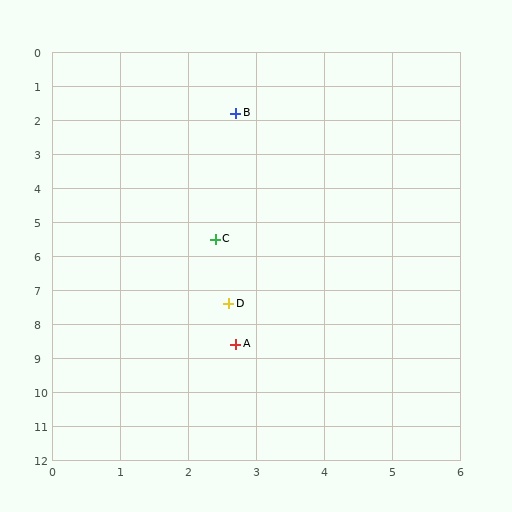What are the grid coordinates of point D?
Point D is at approximately (2.6, 7.4).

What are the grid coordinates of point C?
Point C is at approximately (2.4, 5.5).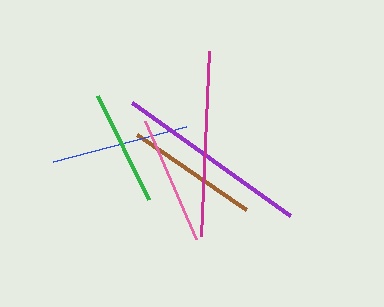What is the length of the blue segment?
The blue segment is approximately 138 pixels long.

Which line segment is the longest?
The purple line is the longest at approximately 194 pixels.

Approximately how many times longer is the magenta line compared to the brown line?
The magenta line is approximately 1.4 times the length of the brown line.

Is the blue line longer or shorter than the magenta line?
The magenta line is longer than the blue line.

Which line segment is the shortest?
The green line is the shortest at approximately 116 pixels.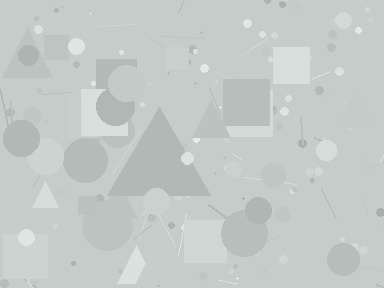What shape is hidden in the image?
A triangle is hidden in the image.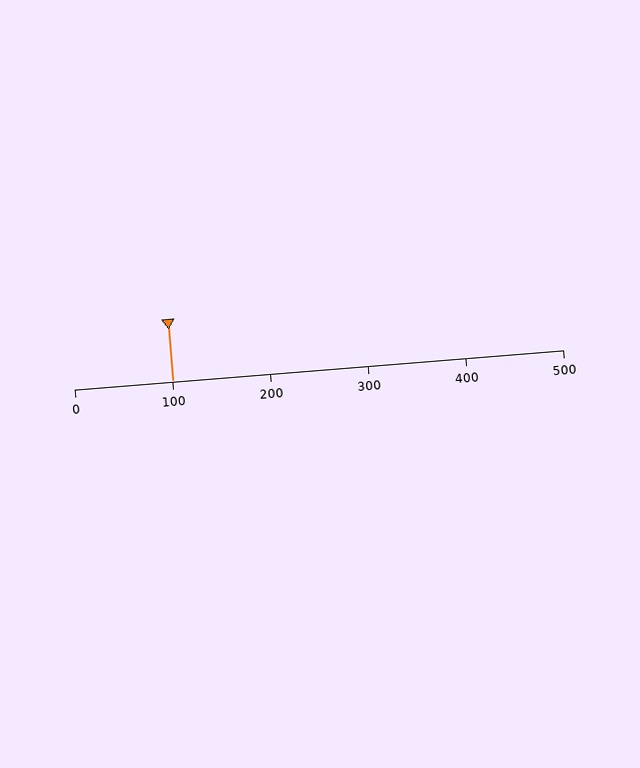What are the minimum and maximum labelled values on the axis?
The axis runs from 0 to 500.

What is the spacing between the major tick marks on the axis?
The major ticks are spaced 100 apart.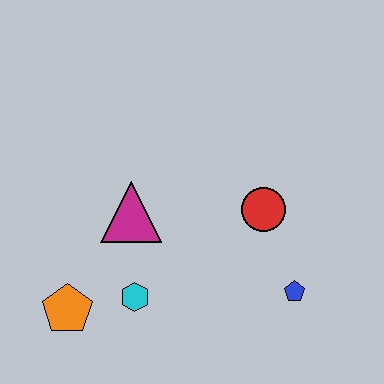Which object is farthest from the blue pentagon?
The orange pentagon is farthest from the blue pentagon.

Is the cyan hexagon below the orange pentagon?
No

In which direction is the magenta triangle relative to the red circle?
The magenta triangle is to the left of the red circle.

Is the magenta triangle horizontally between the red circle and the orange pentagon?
Yes